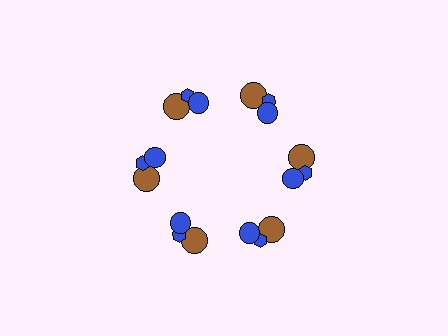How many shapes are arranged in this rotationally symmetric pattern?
There are 18 shapes, arranged in 6 groups of 3.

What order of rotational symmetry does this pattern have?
This pattern has 6-fold rotational symmetry.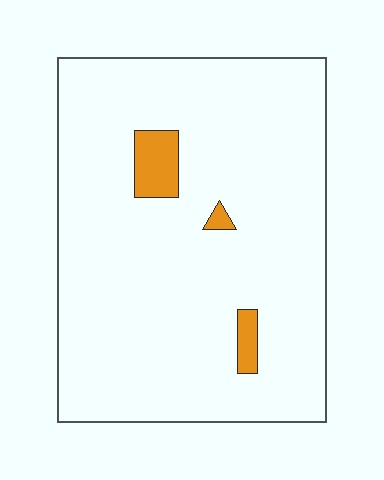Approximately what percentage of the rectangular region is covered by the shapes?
Approximately 5%.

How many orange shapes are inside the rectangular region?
3.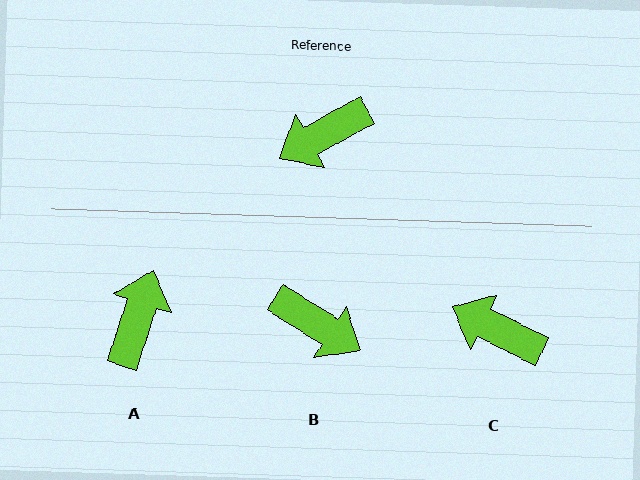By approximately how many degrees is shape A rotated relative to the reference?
Approximately 137 degrees clockwise.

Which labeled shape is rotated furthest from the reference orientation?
A, about 137 degrees away.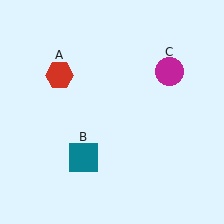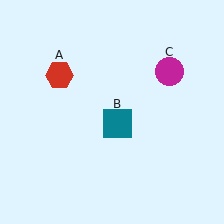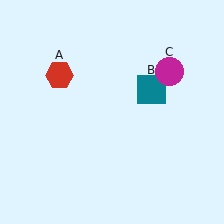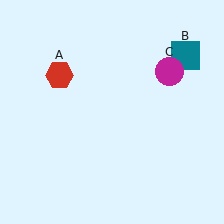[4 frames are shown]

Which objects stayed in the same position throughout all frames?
Red hexagon (object A) and magenta circle (object C) remained stationary.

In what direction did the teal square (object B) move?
The teal square (object B) moved up and to the right.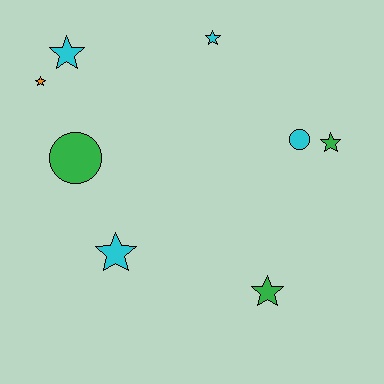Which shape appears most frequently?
Star, with 6 objects.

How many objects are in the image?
There are 8 objects.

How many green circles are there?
There is 1 green circle.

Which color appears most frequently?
Cyan, with 4 objects.